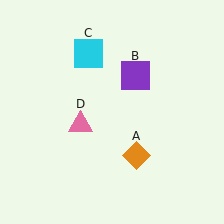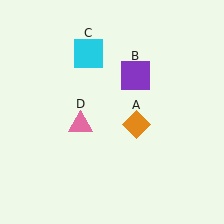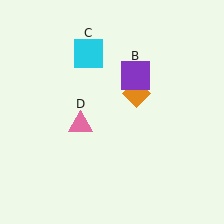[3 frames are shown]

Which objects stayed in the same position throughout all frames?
Purple square (object B) and cyan square (object C) and pink triangle (object D) remained stationary.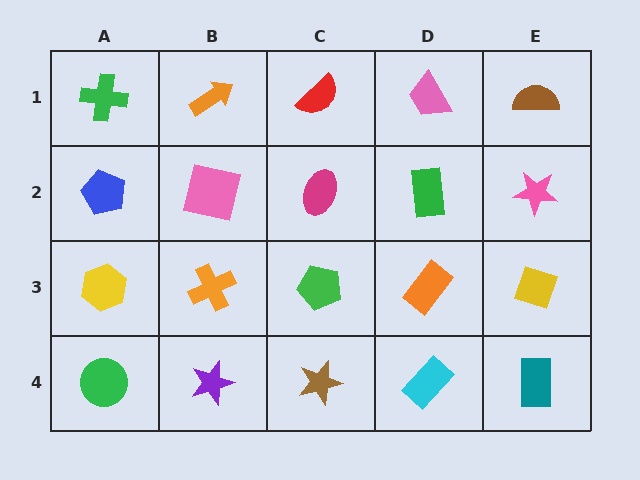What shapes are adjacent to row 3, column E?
A pink star (row 2, column E), a teal rectangle (row 4, column E), an orange rectangle (row 3, column D).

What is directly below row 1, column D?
A green rectangle.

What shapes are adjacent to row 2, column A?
A green cross (row 1, column A), a yellow hexagon (row 3, column A), a pink square (row 2, column B).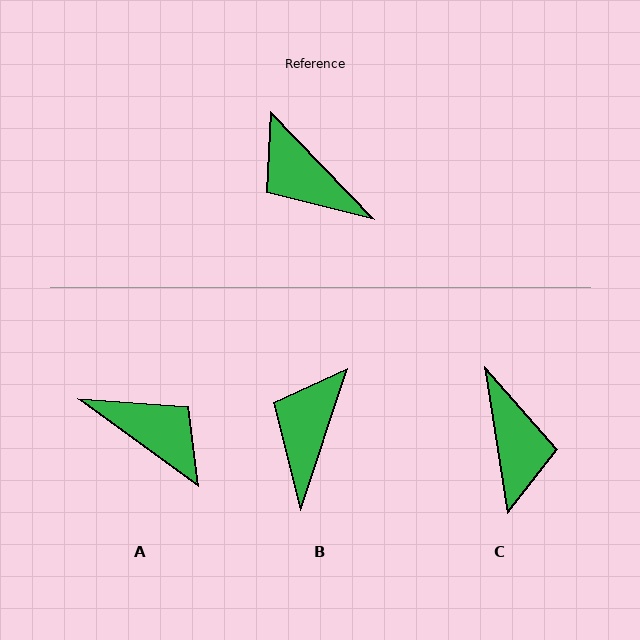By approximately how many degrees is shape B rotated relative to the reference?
Approximately 62 degrees clockwise.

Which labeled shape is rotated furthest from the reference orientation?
A, about 170 degrees away.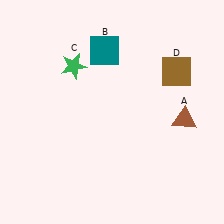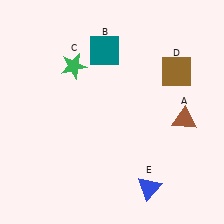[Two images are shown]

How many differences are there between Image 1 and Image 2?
There is 1 difference between the two images.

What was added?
A blue triangle (E) was added in Image 2.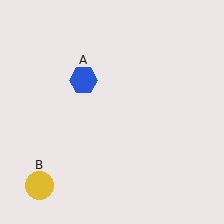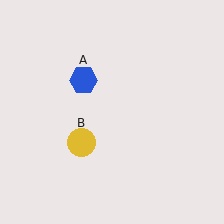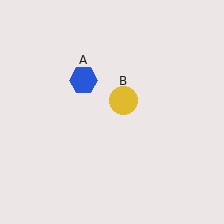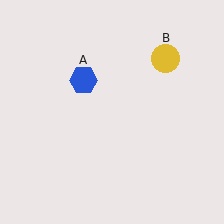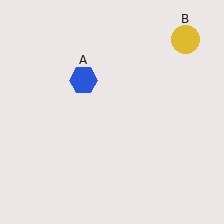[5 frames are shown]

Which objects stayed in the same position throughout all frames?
Blue hexagon (object A) remained stationary.